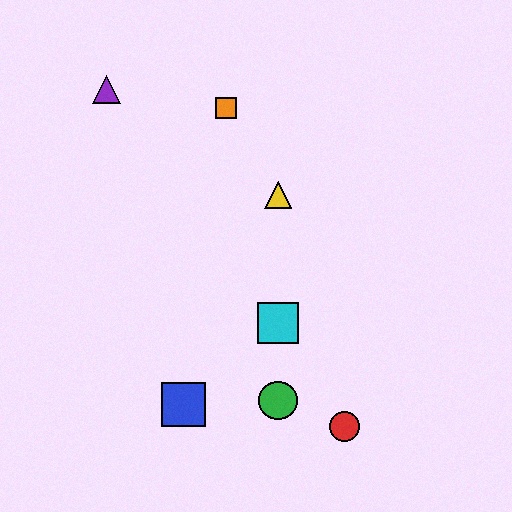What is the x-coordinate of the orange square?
The orange square is at x≈226.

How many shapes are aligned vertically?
3 shapes (the green circle, the yellow triangle, the cyan square) are aligned vertically.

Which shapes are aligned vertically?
The green circle, the yellow triangle, the cyan square are aligned vertically.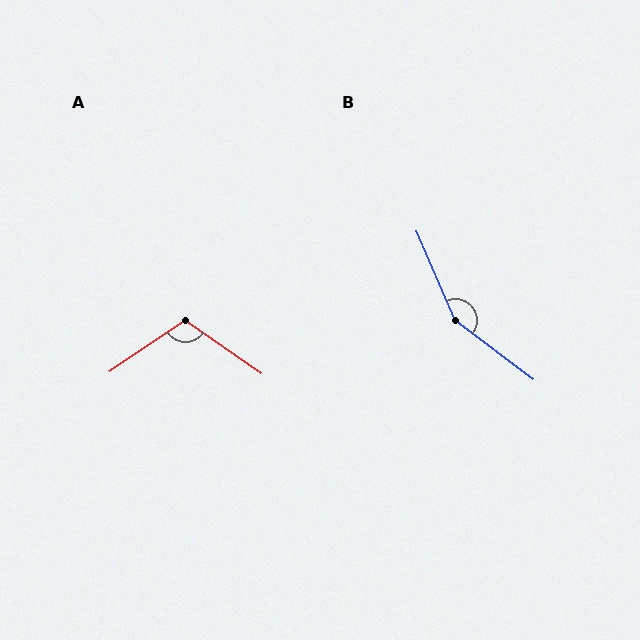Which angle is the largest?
B, at approximately 151 degrees.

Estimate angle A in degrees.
Approximately 111 degrees.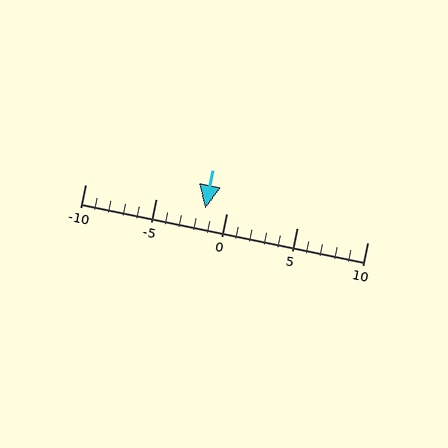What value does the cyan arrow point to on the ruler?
The cyan arrow points to approximately -2.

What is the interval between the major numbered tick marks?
The major tick marks are spaced 5 units apart.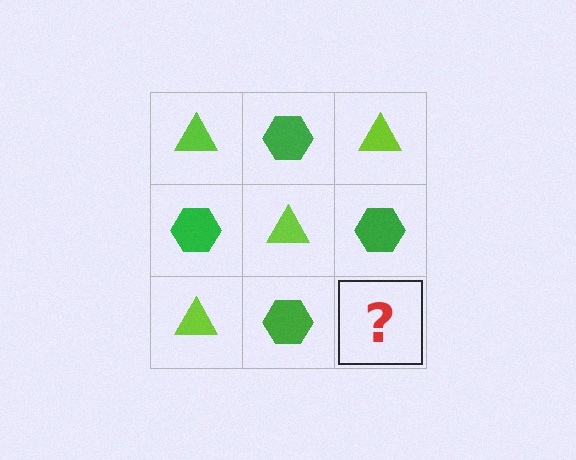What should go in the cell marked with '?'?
The missing cell should contain a lime triangle.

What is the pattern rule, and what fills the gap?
The rule is that it alternates lime triangle and green hexagon in a checkerboard pattern. The gap should be filled with a lime triangle.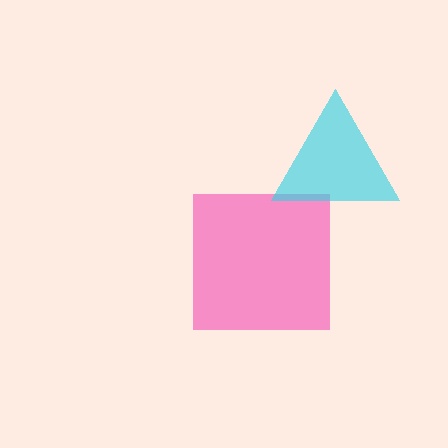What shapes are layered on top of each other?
The layered shapes are: a pink square, a cyan triangle.